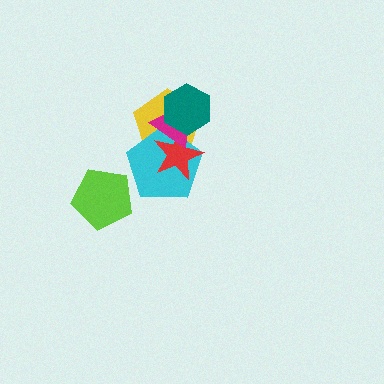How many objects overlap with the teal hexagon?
3 objects overlap with the teal hexagon.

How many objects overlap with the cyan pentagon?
3 objects overlap with the cyan pentagon.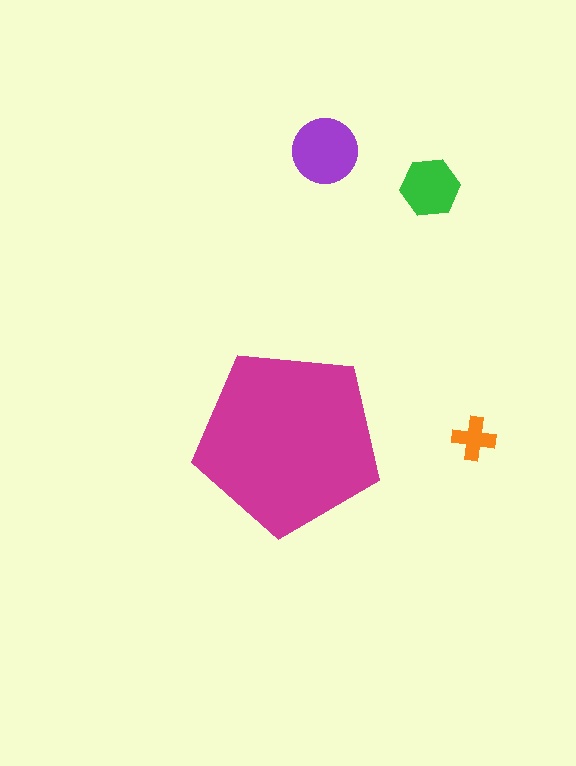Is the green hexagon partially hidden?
No, the green hexagon is fully visible.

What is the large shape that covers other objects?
A magenta pentagon.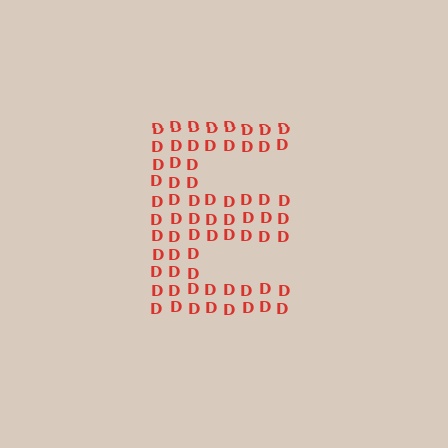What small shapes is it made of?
It is made of small letter D's.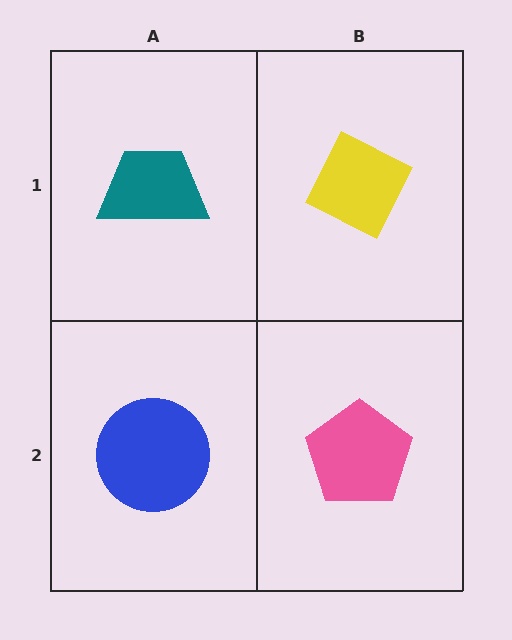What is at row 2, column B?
A pink pentagon.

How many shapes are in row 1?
2 shapes.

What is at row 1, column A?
A teal trapezoid.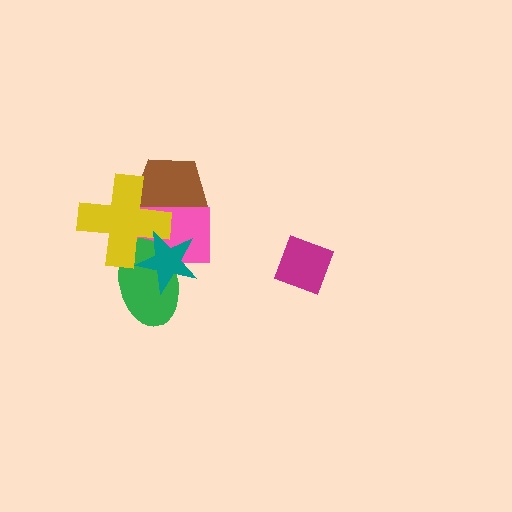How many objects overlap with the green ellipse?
3 objects overlap with the green ellipse.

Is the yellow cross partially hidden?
Yes, it is partially covered by another shape.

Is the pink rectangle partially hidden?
Yes, it is partially covered by another shape.